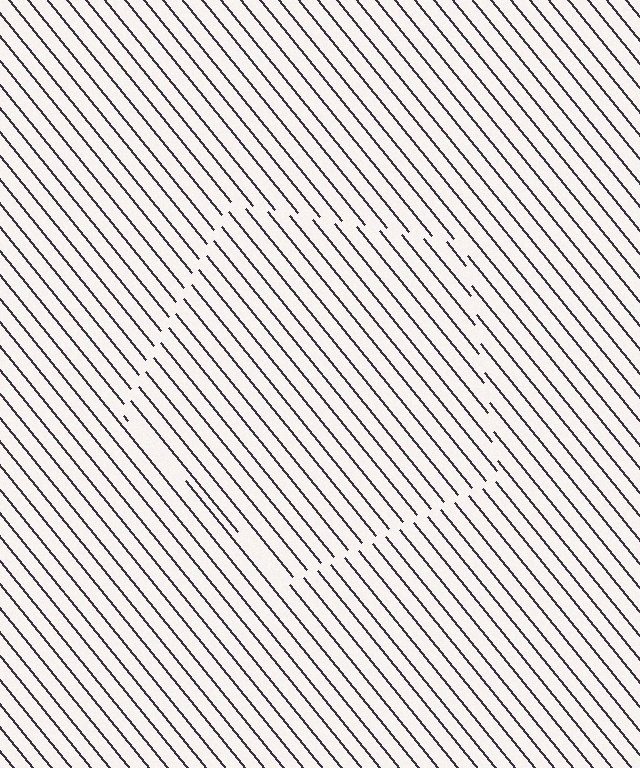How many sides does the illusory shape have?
5 sides — the line-ends trace a pentagon.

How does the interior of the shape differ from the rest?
The interior of the shape contains the same grating, shifted by half a period — the contour is defined by the phase discontinuity where line-ends from the inner and outer gratings abut.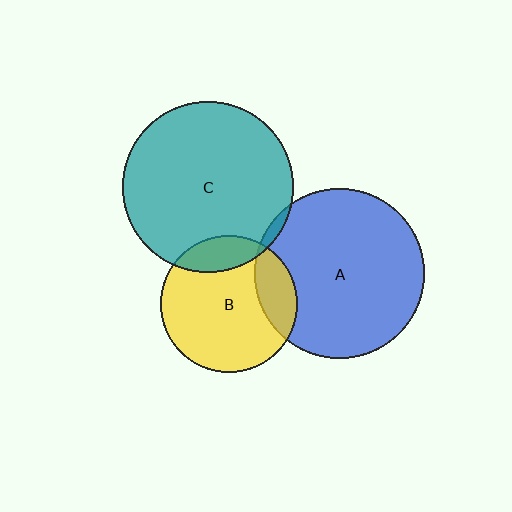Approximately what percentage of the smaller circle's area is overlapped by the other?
Approximately 15%.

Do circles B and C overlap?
Yes.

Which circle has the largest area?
Circle C (teal).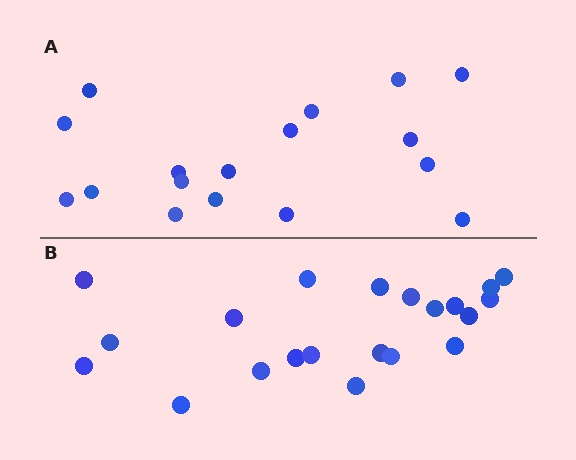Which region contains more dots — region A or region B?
Region B (the bottom region) has more dots.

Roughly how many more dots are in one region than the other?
Region B has about 4 more dots than region A.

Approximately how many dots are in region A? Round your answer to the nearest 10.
About 20 dots. (The exact count is 17, which rounds to 20.)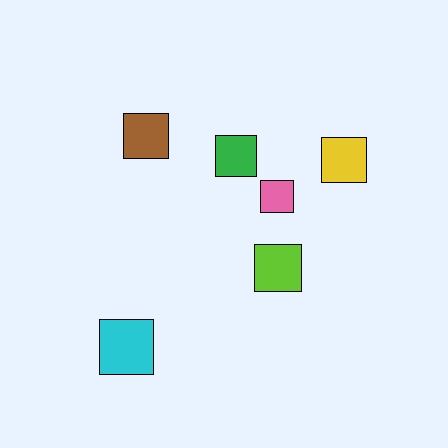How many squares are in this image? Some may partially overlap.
There are 6 squares.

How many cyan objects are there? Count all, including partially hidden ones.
There is 1 cyan object.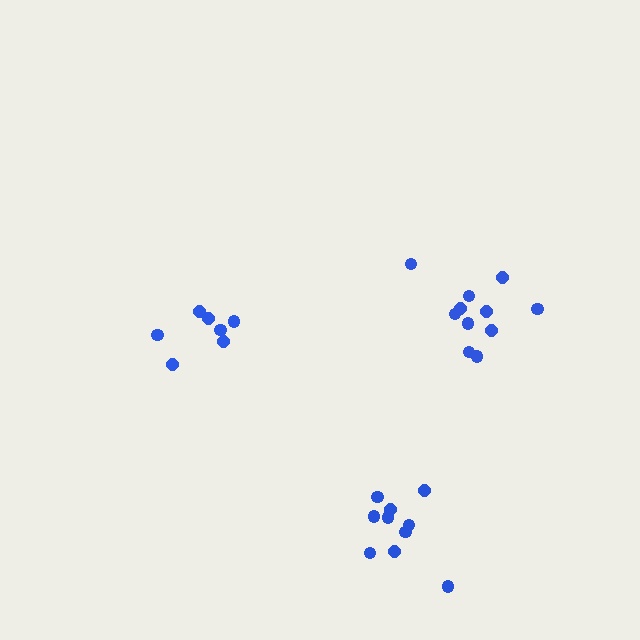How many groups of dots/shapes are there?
There are 3 groups.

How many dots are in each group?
Group 1: 11 dots, Group 2: 7 dots, Group 3: 10 dots (28 total).